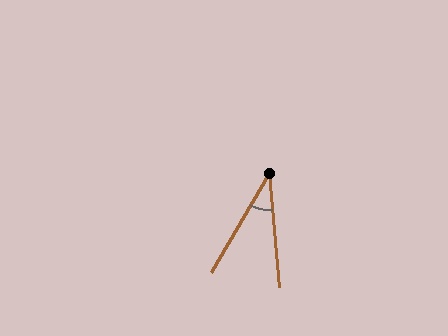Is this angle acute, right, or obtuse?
It is acute.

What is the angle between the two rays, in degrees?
Approximately 36 degrees.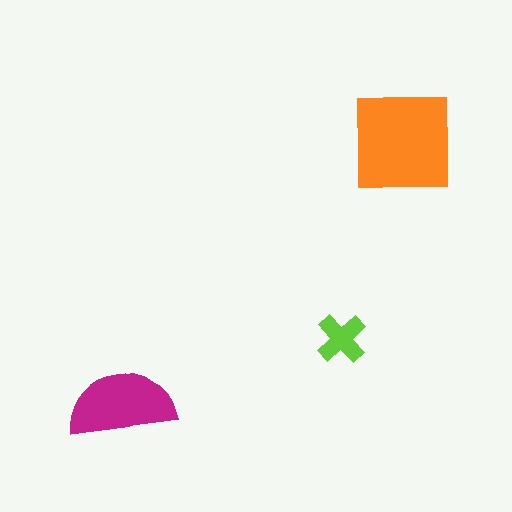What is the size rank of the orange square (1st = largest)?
1st.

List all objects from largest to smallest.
The orange square, the magenta semicircle, the lime cross.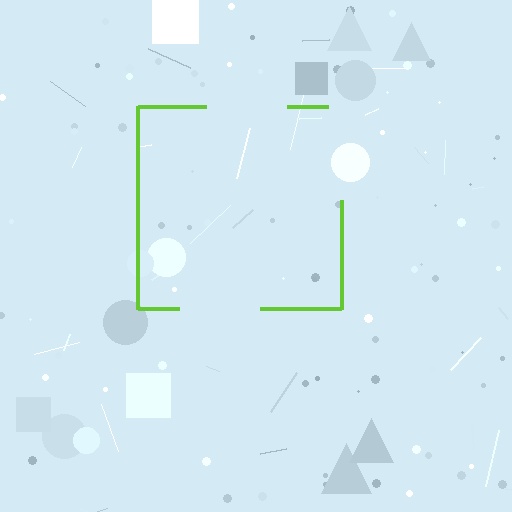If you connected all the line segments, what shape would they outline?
They would outline a square.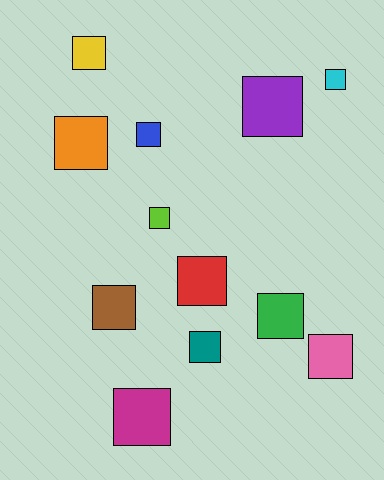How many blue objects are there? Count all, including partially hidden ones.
There is 1 blue object.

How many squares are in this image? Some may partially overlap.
There are 12 squares.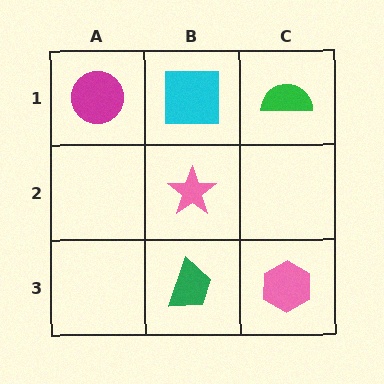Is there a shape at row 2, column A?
No, that cell is empty.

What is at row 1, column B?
A cyan square.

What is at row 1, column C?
A green semicircle.